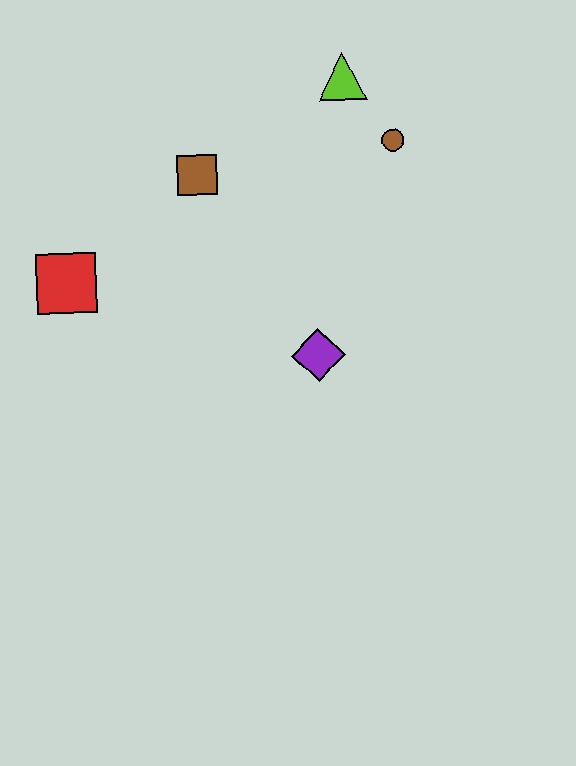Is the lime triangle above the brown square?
Yes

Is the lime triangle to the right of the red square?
Yes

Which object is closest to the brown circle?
The lime triangle is closest to the brown circle.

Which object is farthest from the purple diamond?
The lime triangle is farthest from the purple diamond.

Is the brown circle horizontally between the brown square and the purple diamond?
No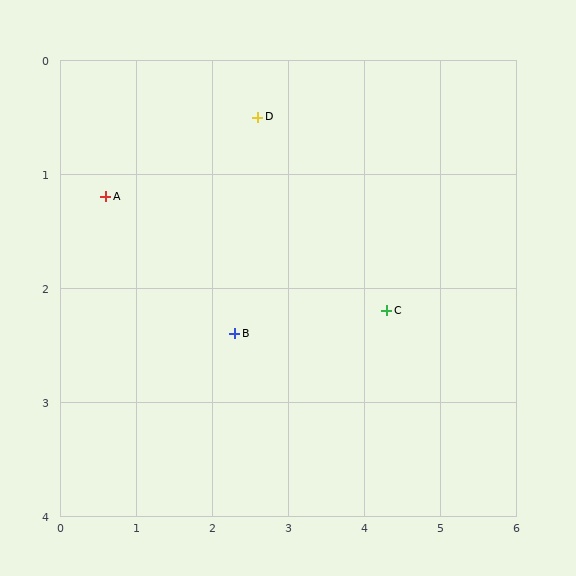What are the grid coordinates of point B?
Point B is at approximately (2.3, 2.4).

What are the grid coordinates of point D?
Point D is at approximately (2.6, 0.5).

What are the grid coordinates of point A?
Point A is at approximately (0.6, 1.2).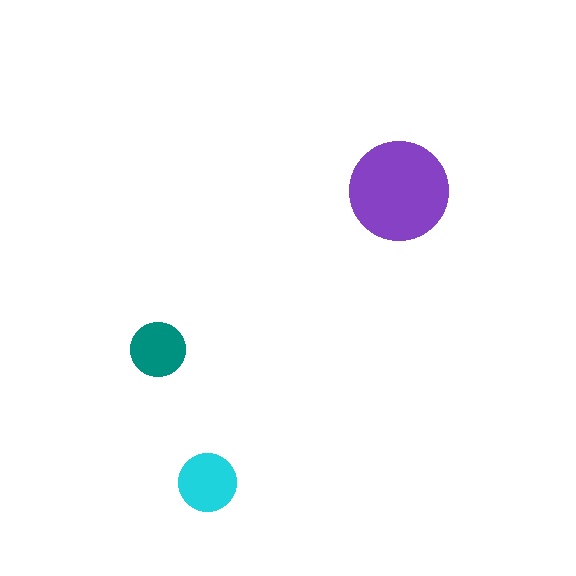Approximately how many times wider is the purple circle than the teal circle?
About 2 times wider.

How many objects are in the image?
There are 3 objects in the image.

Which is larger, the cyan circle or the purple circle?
The purple one.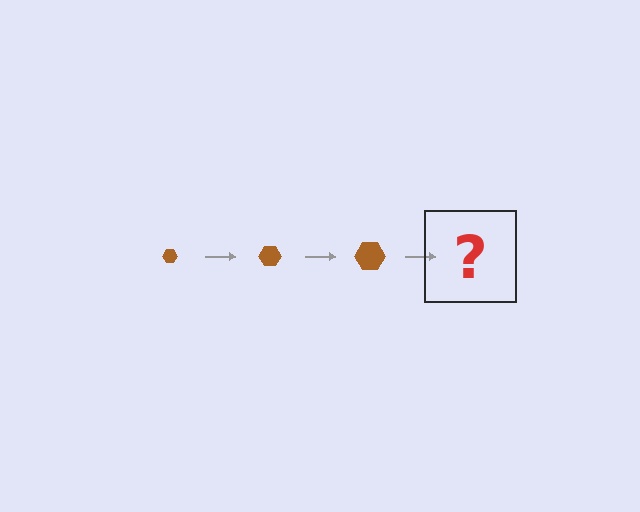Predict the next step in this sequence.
The next step is a brown hexagon, larger than the previous one.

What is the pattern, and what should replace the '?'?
The pattern is that the hexagon gets progressively larger each step. The '?' should be a brown hexagon, larger than the previous one.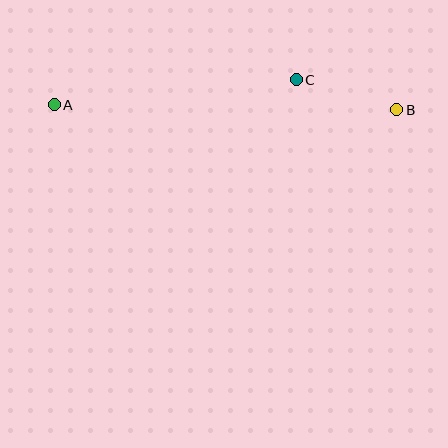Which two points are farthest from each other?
Points A and B are farthest from each other.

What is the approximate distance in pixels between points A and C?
The distance between A and C is approximately 243 pixels.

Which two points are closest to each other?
Points B and C are closest to each other.